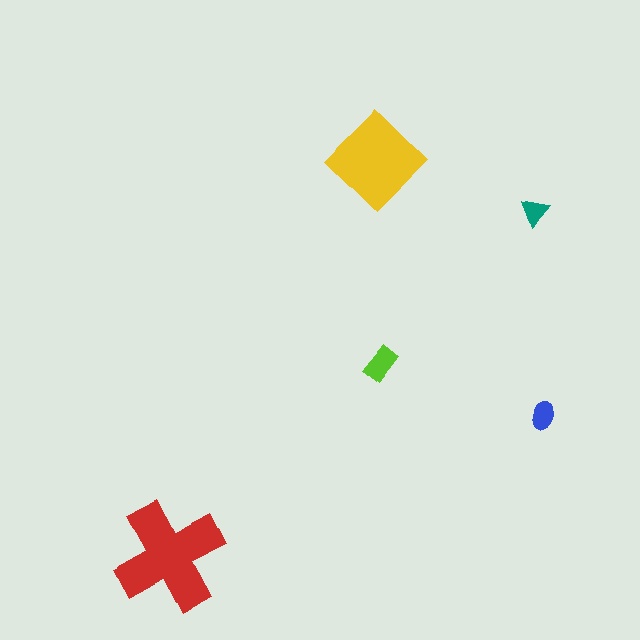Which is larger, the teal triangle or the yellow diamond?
The yellow diamond.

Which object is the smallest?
The teal triangle.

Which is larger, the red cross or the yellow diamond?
The red cross.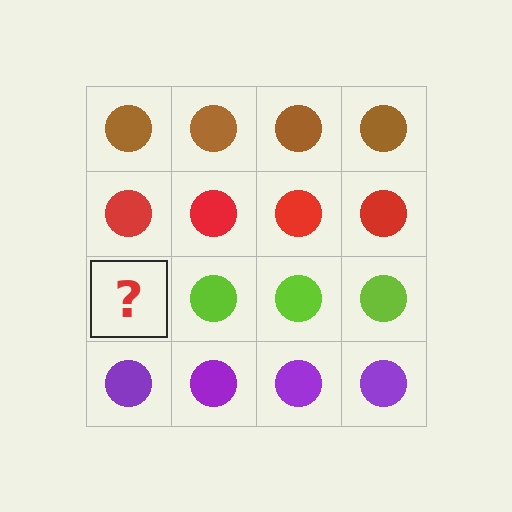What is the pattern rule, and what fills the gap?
The rule is that each row has a consistent color. The gap should be filled with a lime circle.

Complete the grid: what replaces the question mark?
The question mark should be replaced with a lime circle.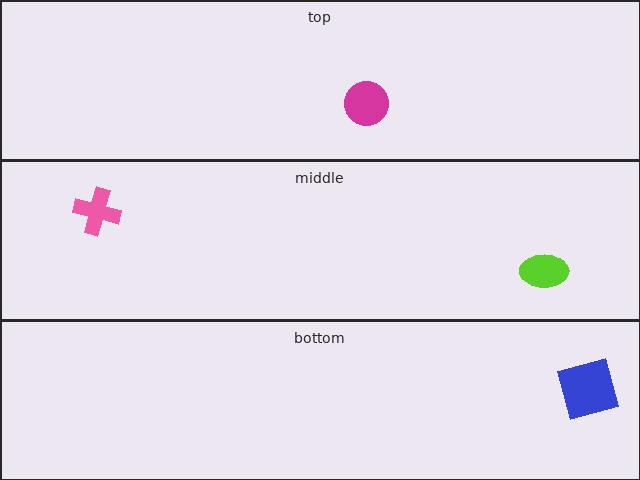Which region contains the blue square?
The bottom region.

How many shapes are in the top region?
1.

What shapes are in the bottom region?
The blue square.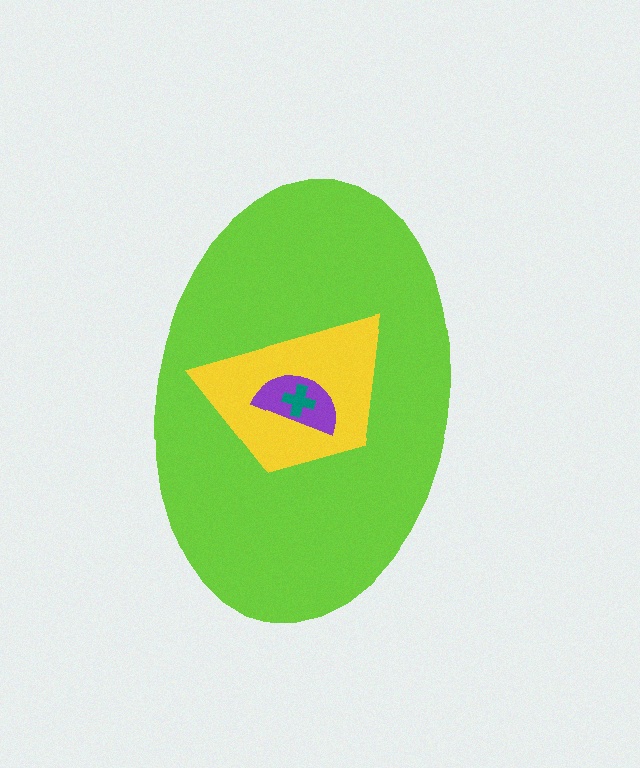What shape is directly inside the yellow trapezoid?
The purple semicircle.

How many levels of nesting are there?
4.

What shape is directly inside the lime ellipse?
The yellow trapezoid.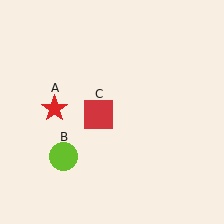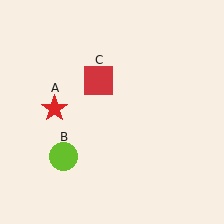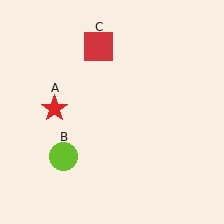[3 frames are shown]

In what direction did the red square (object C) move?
The red square (object C) moved up.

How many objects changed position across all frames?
1 object changed position: red square (object C).